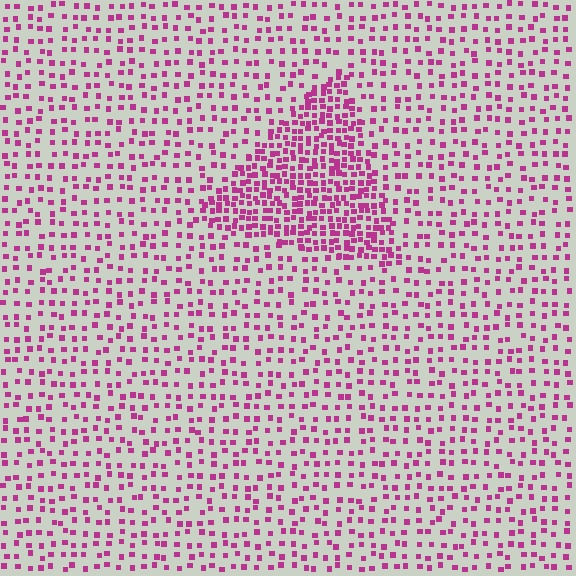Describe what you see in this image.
The image contains small magenta elements arranged at two different densities. A triangle-shaped region is visible where the elements are more densely packed than the surrounding area.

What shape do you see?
I see a triangle.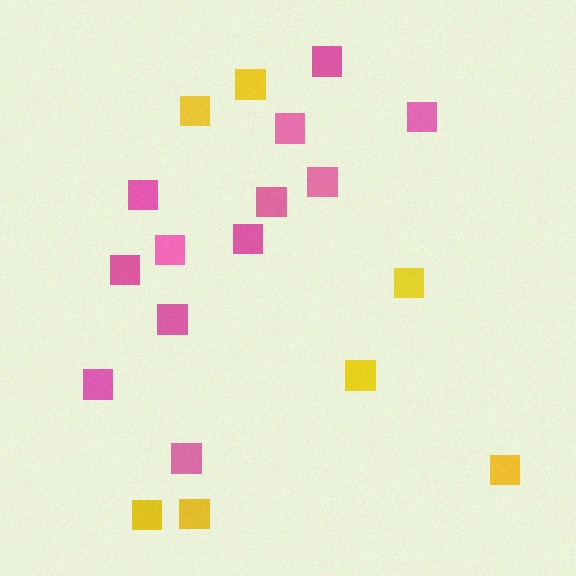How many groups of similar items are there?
There are 2 groups: one group of yellow squares (7) and one group of pink squares (12).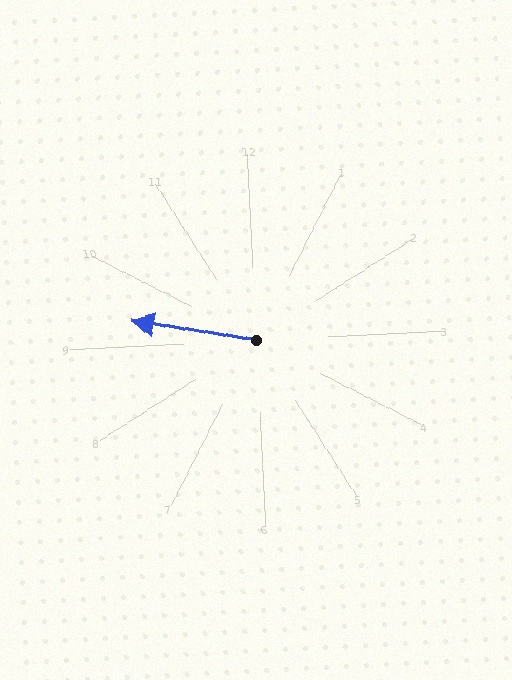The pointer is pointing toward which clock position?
Roughly 9 o'clock.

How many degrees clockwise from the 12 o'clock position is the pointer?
Approximately 281 degrees.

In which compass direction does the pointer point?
West.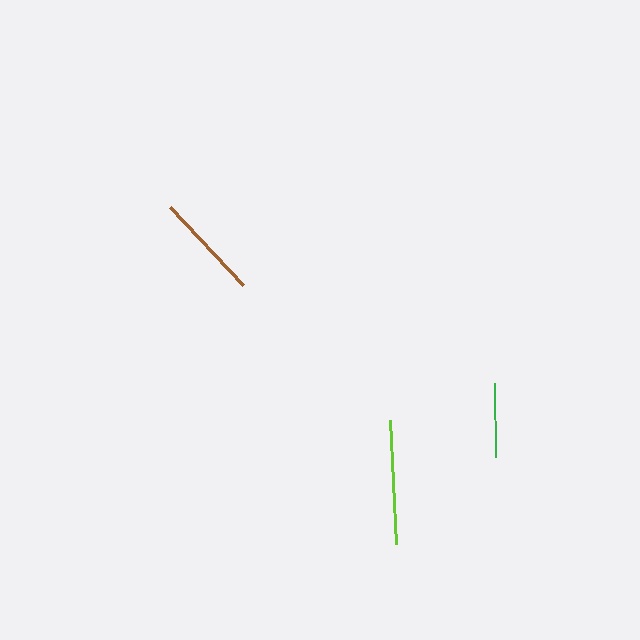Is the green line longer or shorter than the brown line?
The brown line is longer than the green line.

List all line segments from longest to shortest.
From longest to shortest: lime, brown, green.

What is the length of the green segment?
The green segment is approximately 73 pixels long.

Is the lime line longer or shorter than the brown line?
The lime line is longer than the brown line.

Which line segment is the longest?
The lime line is the longest at approximately 124 pixels.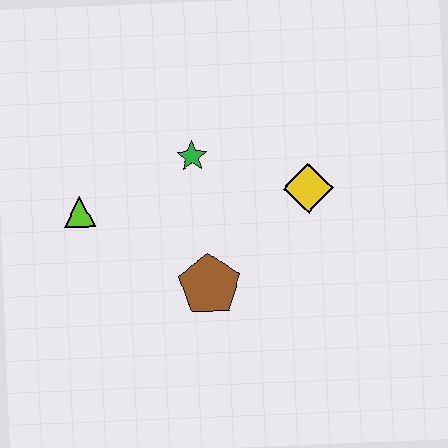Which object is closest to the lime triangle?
The green star is closest to the lime triangle.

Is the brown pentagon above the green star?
No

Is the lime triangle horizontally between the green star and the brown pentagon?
No